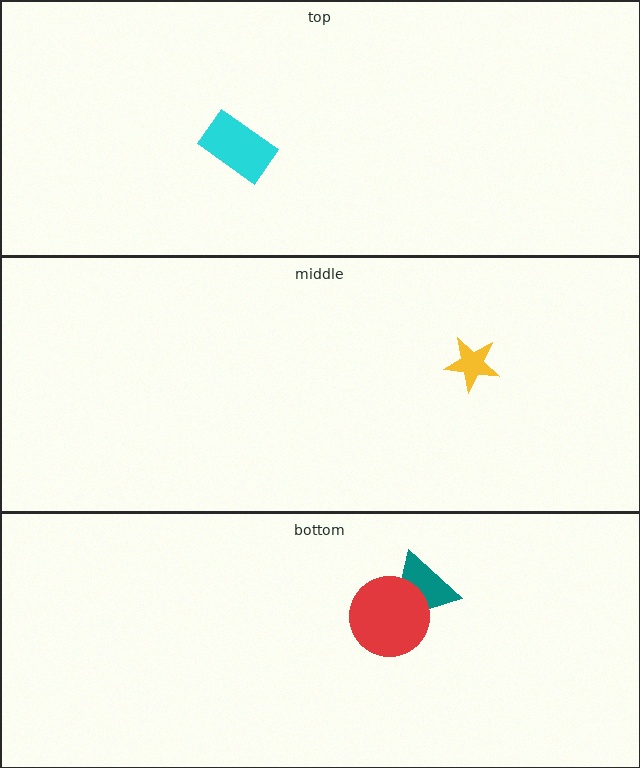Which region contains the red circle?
The bottom region.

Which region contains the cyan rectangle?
The top region.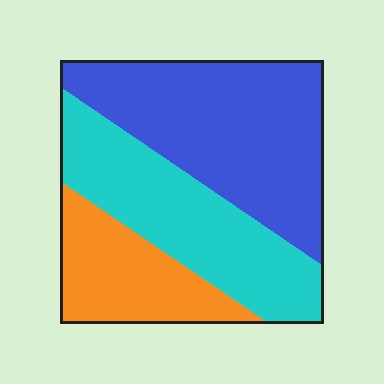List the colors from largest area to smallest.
From largest to smallest: blue, cyan, orange.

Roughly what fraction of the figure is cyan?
Cyan takes up about one third (1/3) of the figure.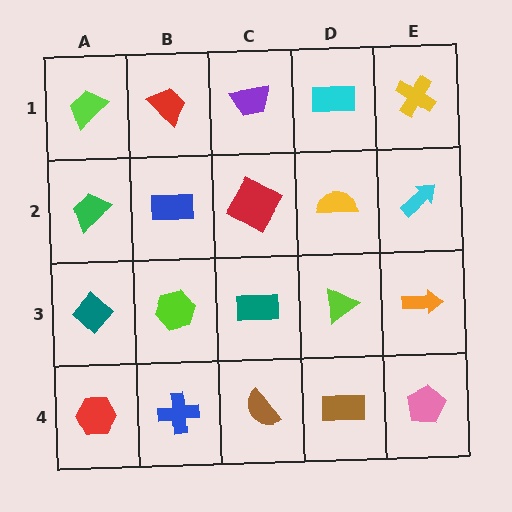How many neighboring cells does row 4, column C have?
3.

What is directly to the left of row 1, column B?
A lime trapezoid.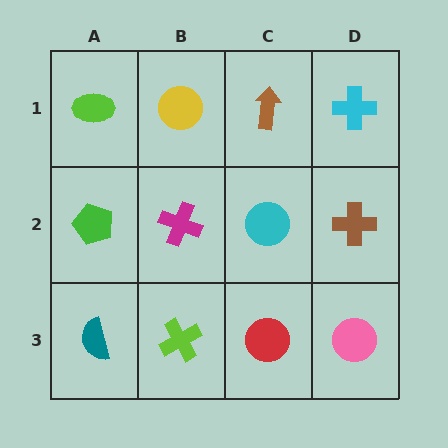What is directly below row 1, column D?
A brown cross.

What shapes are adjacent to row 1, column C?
A cyan circle (row 2, column C), a yellow circle (row 1, column B), a cyan cross (row 1, column D).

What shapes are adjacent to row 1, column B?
A magenta cross (row 2, column B), a lime ellipse (row 1, column A), a brown arrow (row 1, column C).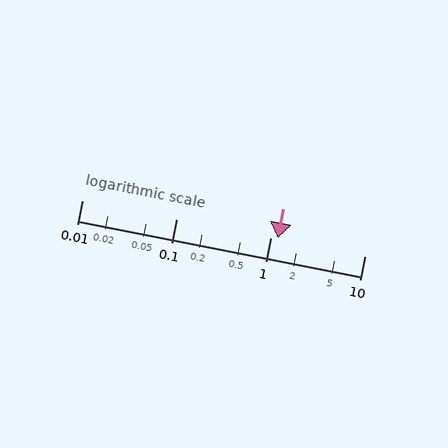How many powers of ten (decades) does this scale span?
The scale spans 3 decades, from 0.01 to 10.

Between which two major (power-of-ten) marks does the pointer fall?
The pointer is between 1 and 10.